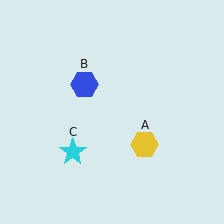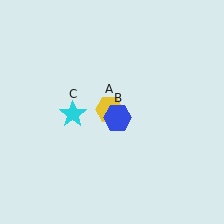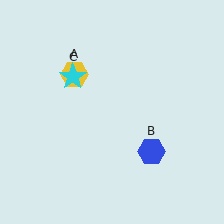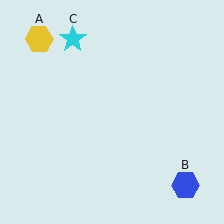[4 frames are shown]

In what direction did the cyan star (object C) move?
The cyan star (object C) moved up.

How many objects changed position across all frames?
3 objects changed position: yellow hexagon (object A), blue hexagon (object B), cyan star (object C).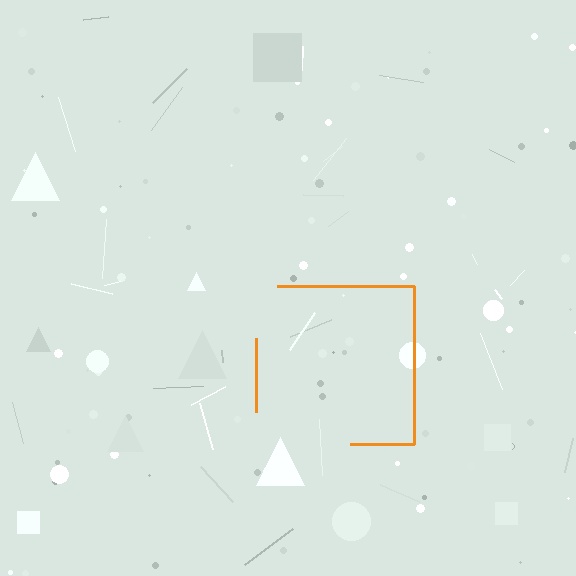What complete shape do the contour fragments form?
The contour fragments form a square.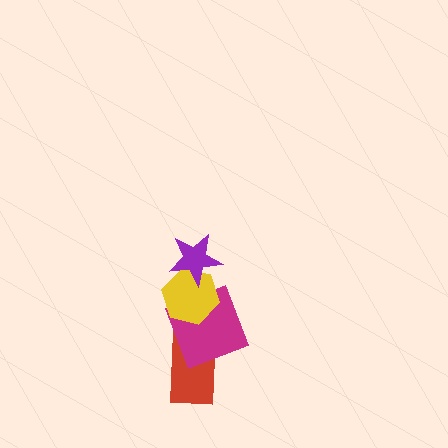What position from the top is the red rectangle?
The red rectangle is 4th from the top.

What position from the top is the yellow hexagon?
The yellow hexagon is 2nd from the top.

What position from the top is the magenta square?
The magenta square is 3rd from the top.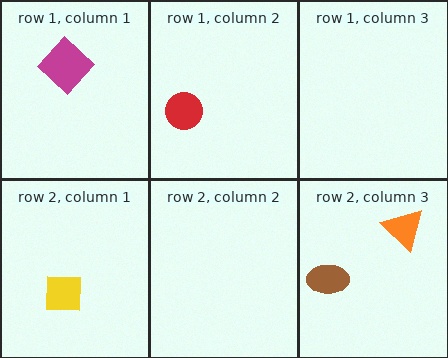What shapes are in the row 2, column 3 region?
The orange triangle, the brown ellipse.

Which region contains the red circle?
The row 1, column 2 region.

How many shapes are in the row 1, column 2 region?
1.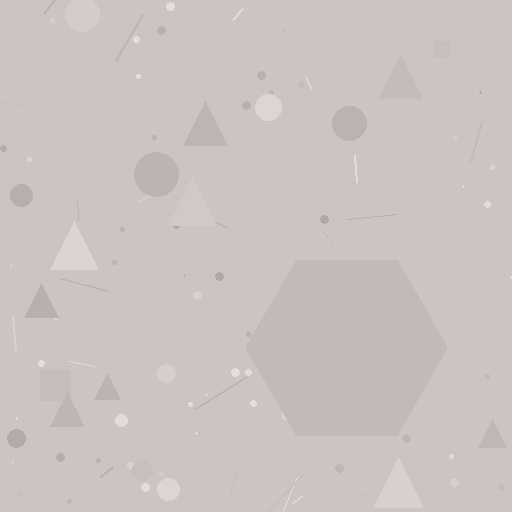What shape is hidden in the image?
A hexagon is hidden in the image.